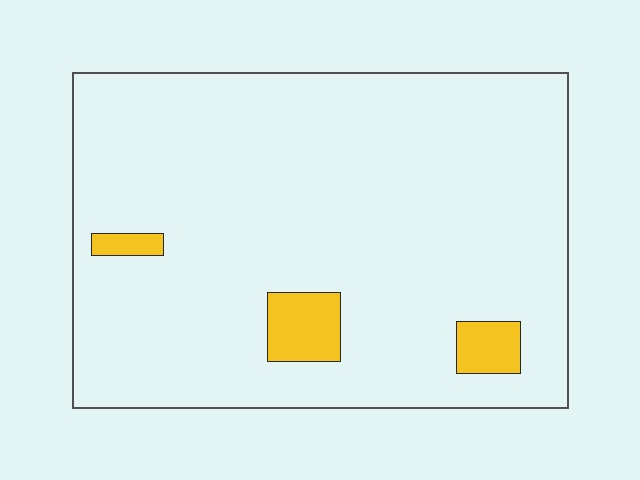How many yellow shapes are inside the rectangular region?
3.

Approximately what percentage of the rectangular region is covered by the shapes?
Approximately 5%.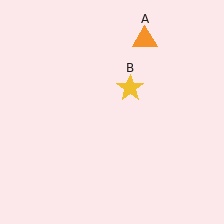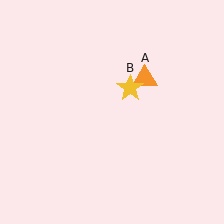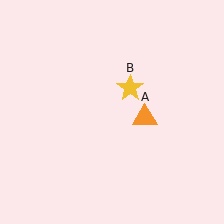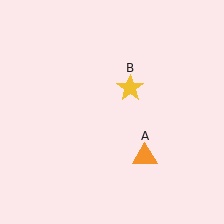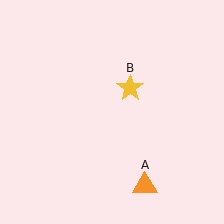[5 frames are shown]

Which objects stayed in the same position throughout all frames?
Yellow star (object B) remained stationary.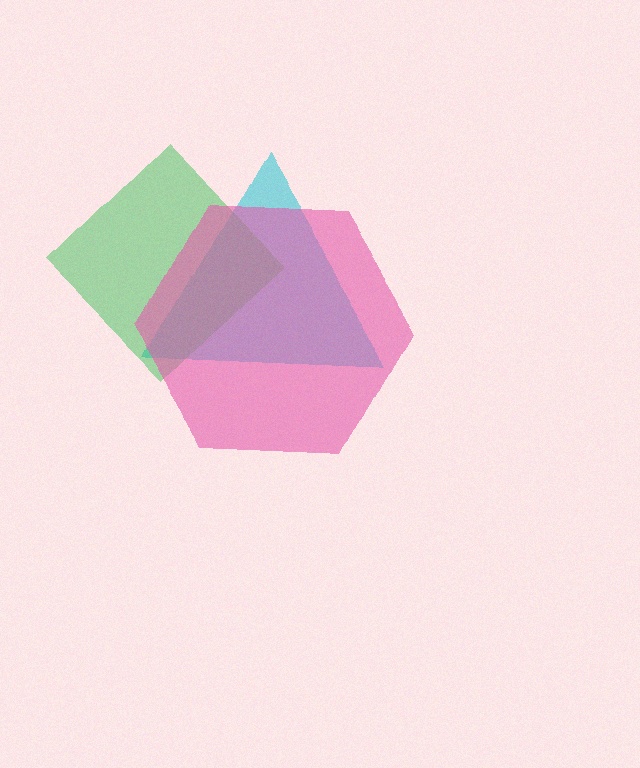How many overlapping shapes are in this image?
There are 3 overlapping shapes in the image.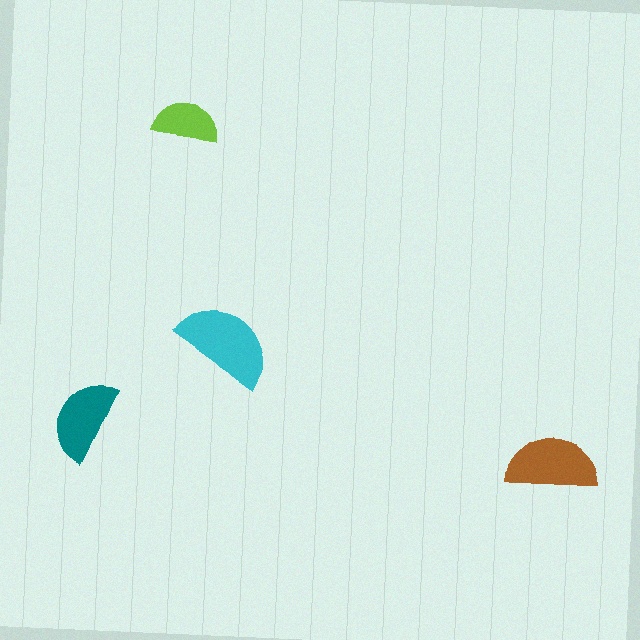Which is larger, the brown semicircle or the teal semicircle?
The brown one.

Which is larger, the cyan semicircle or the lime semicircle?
The cyan one.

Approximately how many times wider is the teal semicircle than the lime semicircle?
About 1.5 times wider.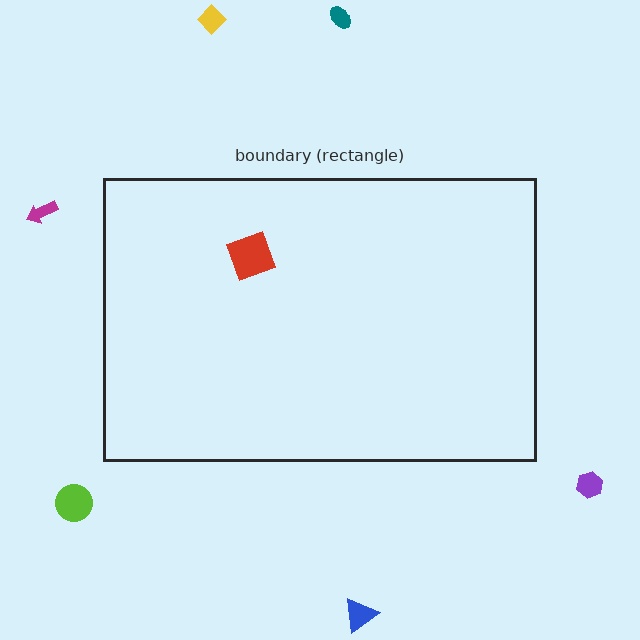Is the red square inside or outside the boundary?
Inside.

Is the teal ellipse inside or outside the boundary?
Outside.